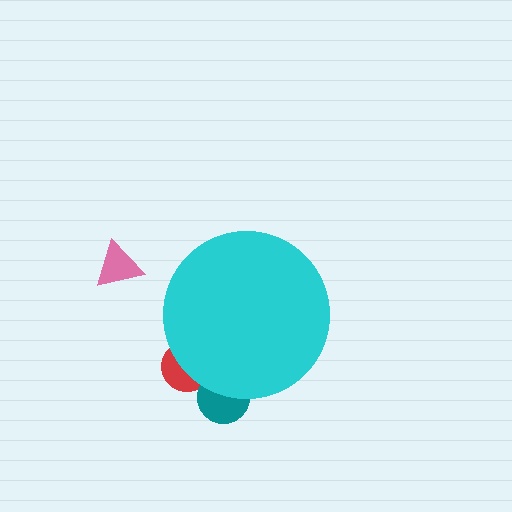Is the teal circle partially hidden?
Yes, the teal circle is partially hidden behind the cyan circle.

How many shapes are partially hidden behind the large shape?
2 shapes are partially hidden.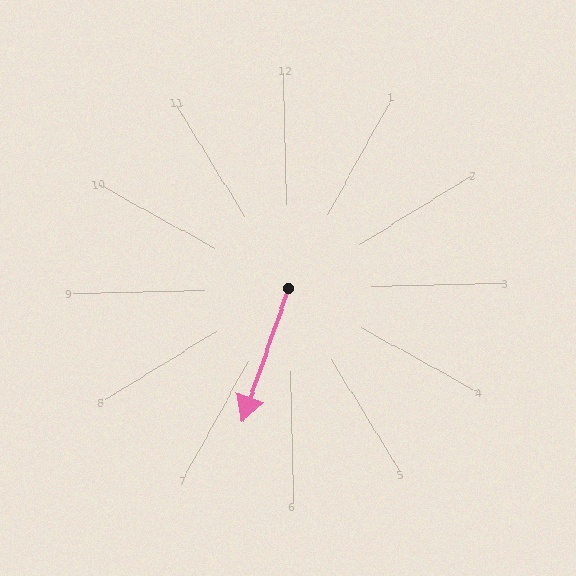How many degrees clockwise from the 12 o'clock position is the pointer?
Approximately 201 degrees.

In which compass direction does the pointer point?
South.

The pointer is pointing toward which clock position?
Roughly 7 o'clock.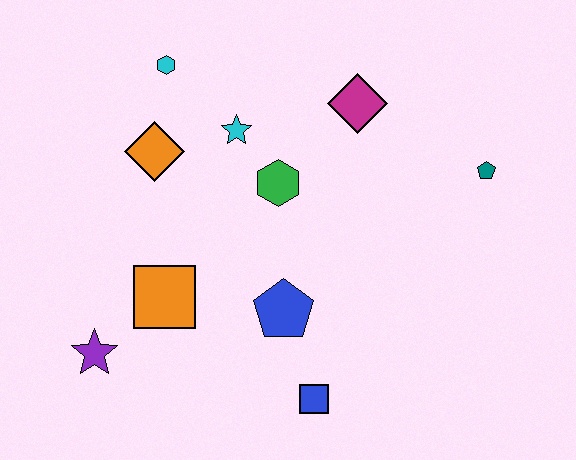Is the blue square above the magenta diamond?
No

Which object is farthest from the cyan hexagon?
The blue square is farthest from the cyan hexagon.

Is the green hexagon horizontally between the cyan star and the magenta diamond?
Yes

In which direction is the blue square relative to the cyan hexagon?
The blue square is below the cyan hexagon.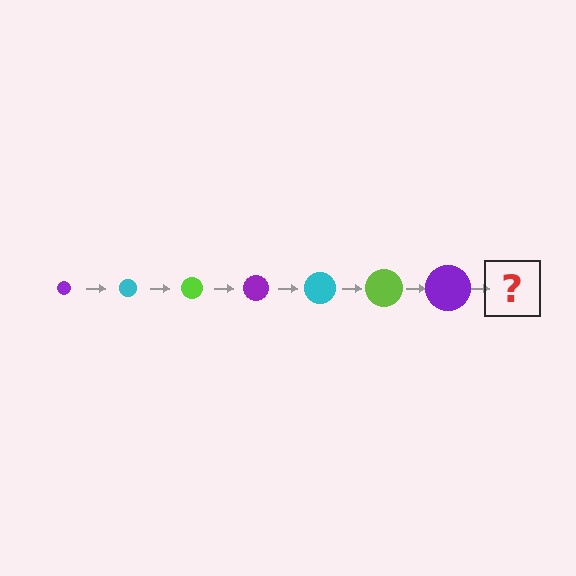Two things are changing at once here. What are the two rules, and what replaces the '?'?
The two rules are that the circle grows larger each step and the color cycles through purple, cyan, and lime. The '?' should be a cyan circle, larger than the previous one.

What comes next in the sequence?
The next element should be a cyan circle, larger than the previous one.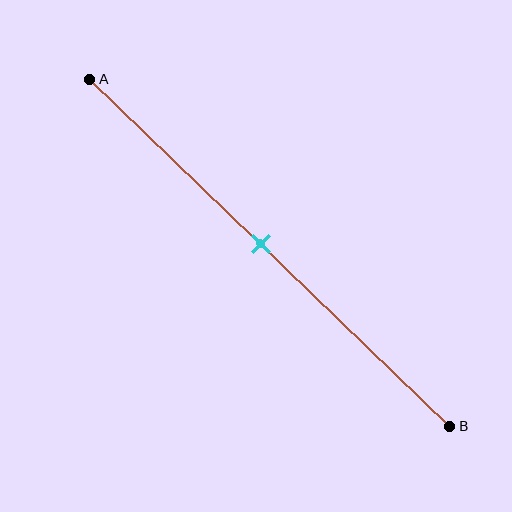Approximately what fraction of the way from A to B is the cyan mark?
The cyan mark is approximately 45% of the way from A to B.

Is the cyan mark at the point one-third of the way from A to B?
No, the mark is at about 45% from A, not at the 33% one-third point.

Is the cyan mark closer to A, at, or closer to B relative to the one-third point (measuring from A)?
The cyan mark is closer to point B than the one-third point of segment AB.